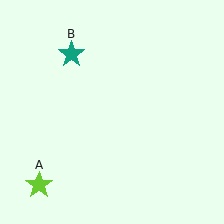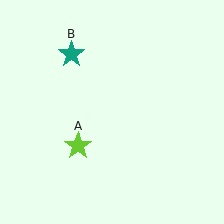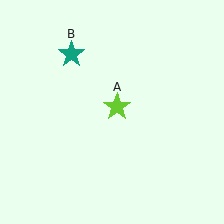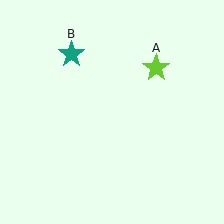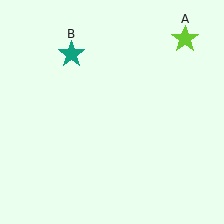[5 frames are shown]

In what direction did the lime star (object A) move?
The lime star (object A) moved up and to the right.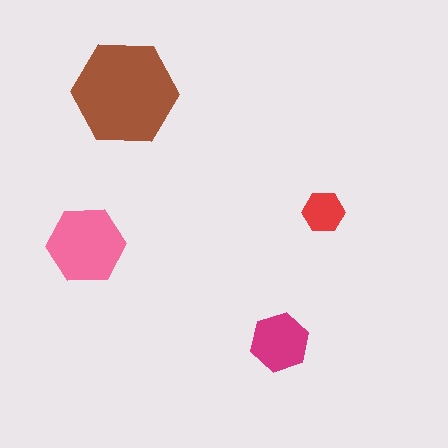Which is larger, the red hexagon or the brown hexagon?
The brown one.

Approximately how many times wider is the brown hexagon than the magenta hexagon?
About 2 times wider.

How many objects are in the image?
There are 4 objects in the image.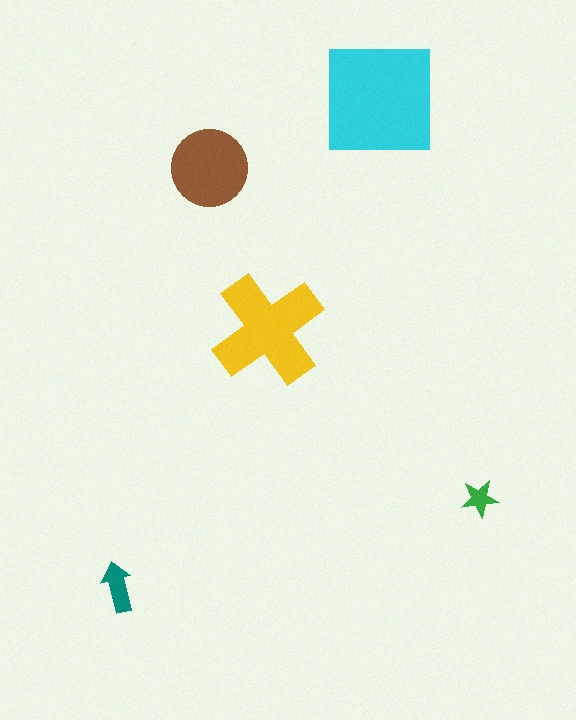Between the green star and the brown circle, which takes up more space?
The brown circle.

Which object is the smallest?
The green star.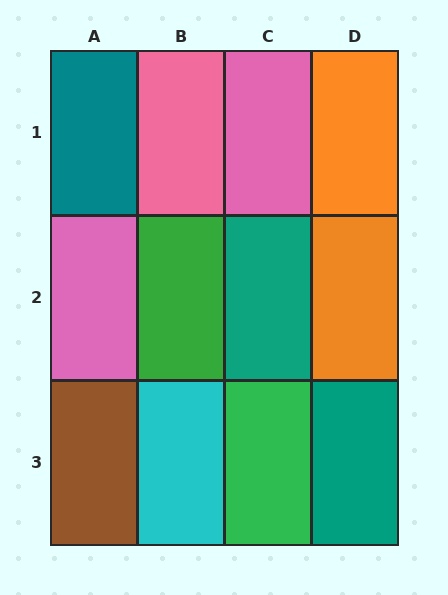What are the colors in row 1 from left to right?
Teal, pink, pink, orange.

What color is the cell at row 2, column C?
Teal.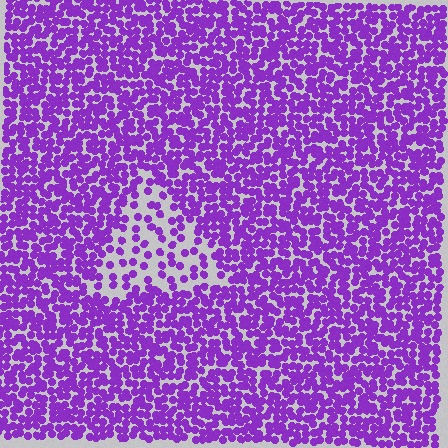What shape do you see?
I see a triangle.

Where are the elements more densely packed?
The elements are more densely packed outside the triangle boundary.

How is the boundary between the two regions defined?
The boundary is defined by a change in element density (approximately 2.5x ratio). All elements are the same color, size, and shape.